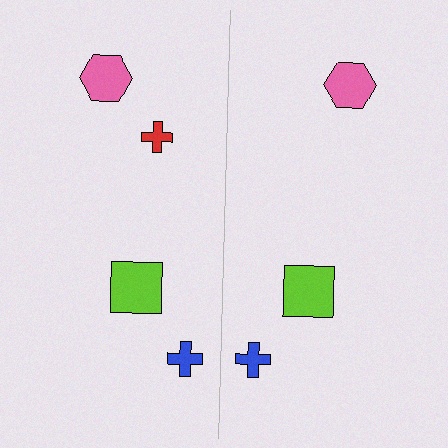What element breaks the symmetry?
A red cross is missing from the right side.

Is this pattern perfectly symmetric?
No, the pattern is not perfectly symmetric. A red cross is missing from the right side.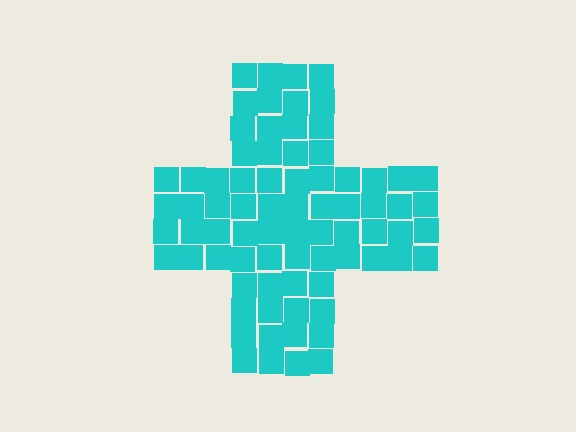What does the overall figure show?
The overall figure shows a cross.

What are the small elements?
The small elements are squares.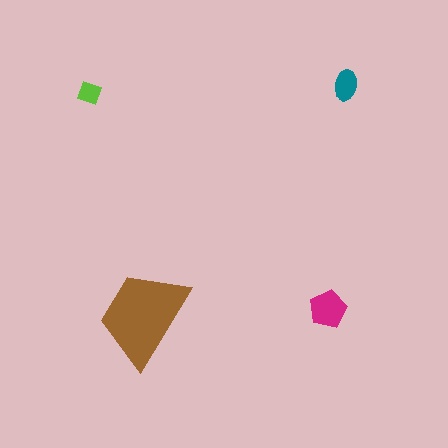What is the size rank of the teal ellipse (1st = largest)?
3rd.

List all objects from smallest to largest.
The lime diamond, the teal ellipse, the magenta pentagon, the brown trapezoid.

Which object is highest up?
The teal ellipse is topmost.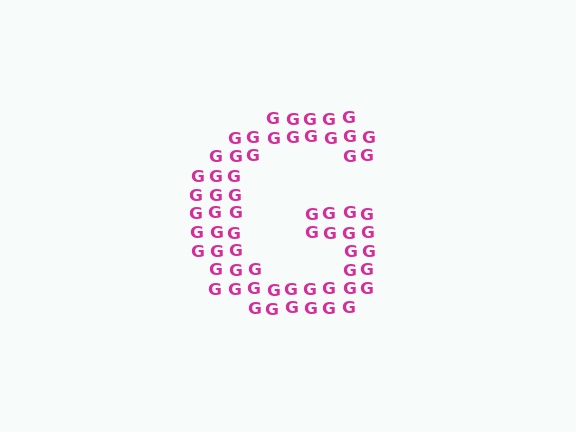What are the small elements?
The small elements are letter G's.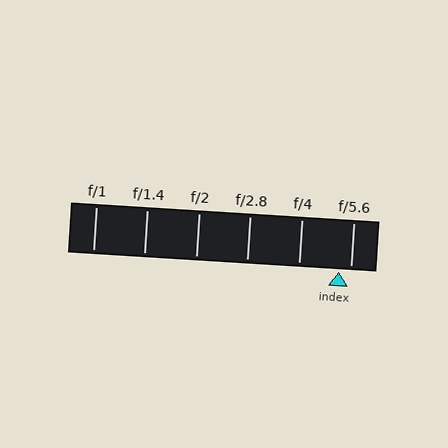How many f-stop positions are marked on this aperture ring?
There are 6 f-stop positions marked.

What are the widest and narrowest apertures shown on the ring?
The widest aperture shown is f/1 and the narrowest is f/5.6.